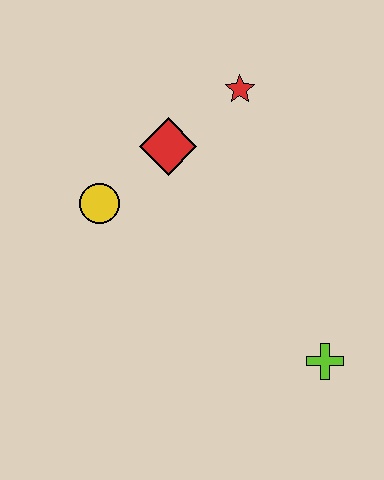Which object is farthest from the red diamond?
The lime cross is farthest from the red diamond.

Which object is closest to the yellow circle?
The red diamond is closest to the yellow circle.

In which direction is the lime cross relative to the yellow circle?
The lime cross is to the right of the yellow circle.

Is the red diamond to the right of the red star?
No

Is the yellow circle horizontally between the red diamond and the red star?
No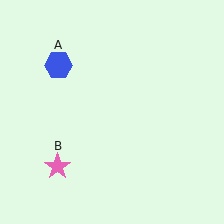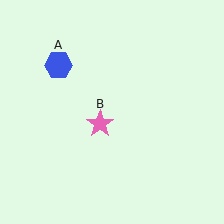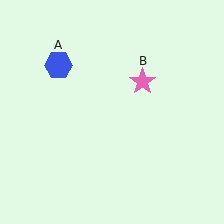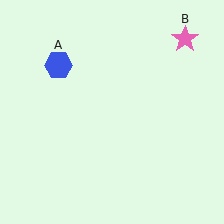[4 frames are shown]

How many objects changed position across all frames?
1 object changed position: pink star (object B).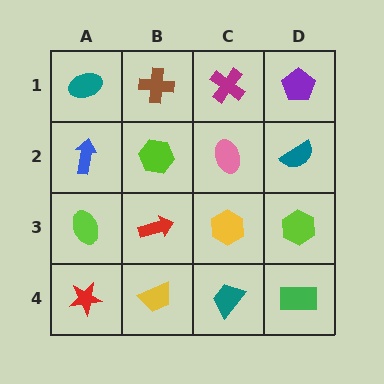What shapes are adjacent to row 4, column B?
A red arrow (row 3, column B), a red star (row 4, column A), a teal trapezoid (row 4, column C).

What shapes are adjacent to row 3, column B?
A lime hexagon (row 2, column B), a yellow trapezoid (row 4, column B), a lime ellipse (row 3, column A), a yellow hexagon (row 3, column C).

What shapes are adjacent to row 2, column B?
A brown cross (row 1, column B), a red arrow (row 3, column B), a blue arrow (row 2, column A), a pink ellipse (row 2, column C).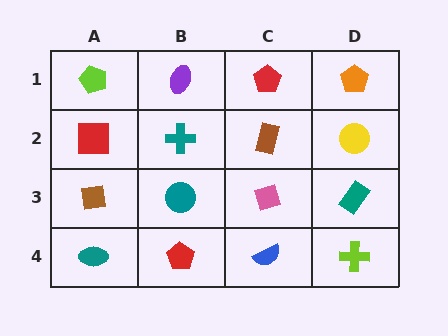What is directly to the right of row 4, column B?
A blue semicircle.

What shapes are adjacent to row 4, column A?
A brown square (row 3, column A), a red pentagon (row 4, column B).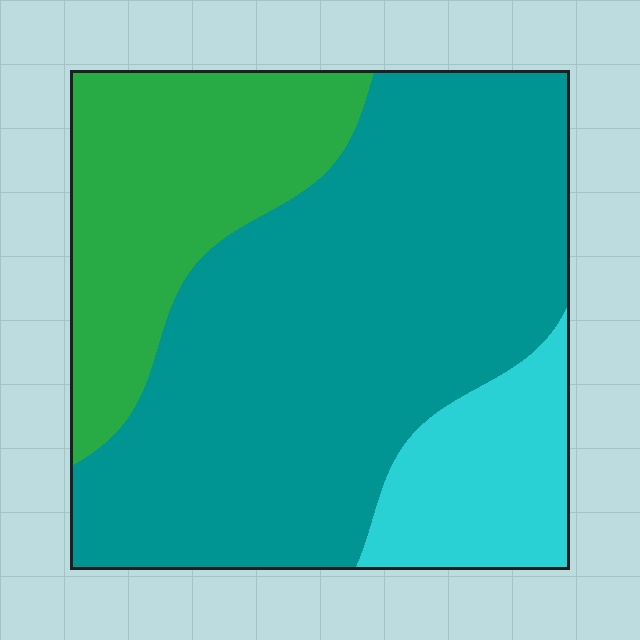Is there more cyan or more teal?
Teal.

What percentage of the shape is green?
Green takes up about one quarter (1/4) of the shape.